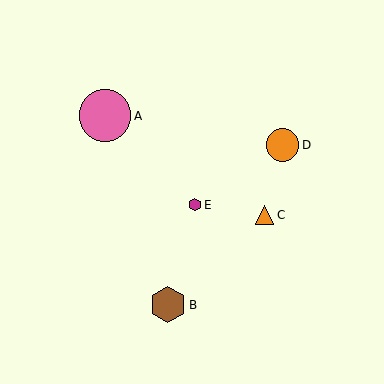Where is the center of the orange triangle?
The center of the orange triangle is at (265, 215).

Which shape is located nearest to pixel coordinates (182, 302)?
The brown hexagon (labeled B) at (168, 305) is nearest to that location.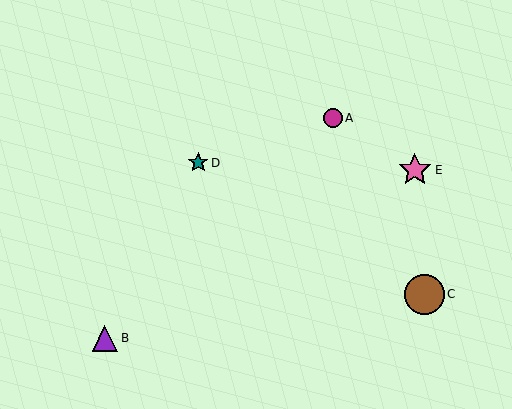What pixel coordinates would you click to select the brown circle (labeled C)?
Click at (424, 294) to select the brown circle C.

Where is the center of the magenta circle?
The center of the magenta circle is at (333, 118).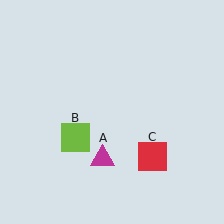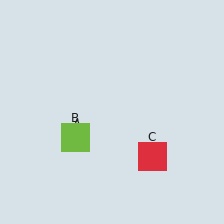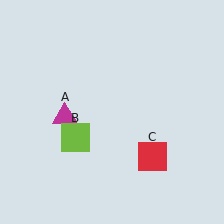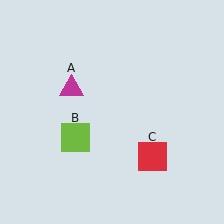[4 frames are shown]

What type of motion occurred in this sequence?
The magenta triangle (object A) rotated clockwise around the center of the scene.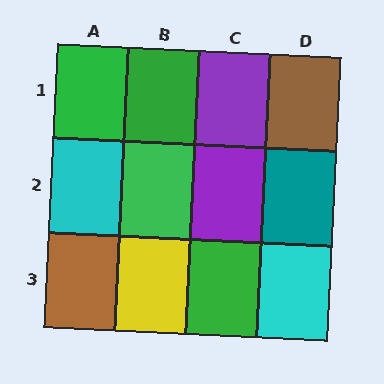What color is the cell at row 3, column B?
Yellow.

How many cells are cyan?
2 cells are cyan.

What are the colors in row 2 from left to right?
Cyan, green, purple, teal.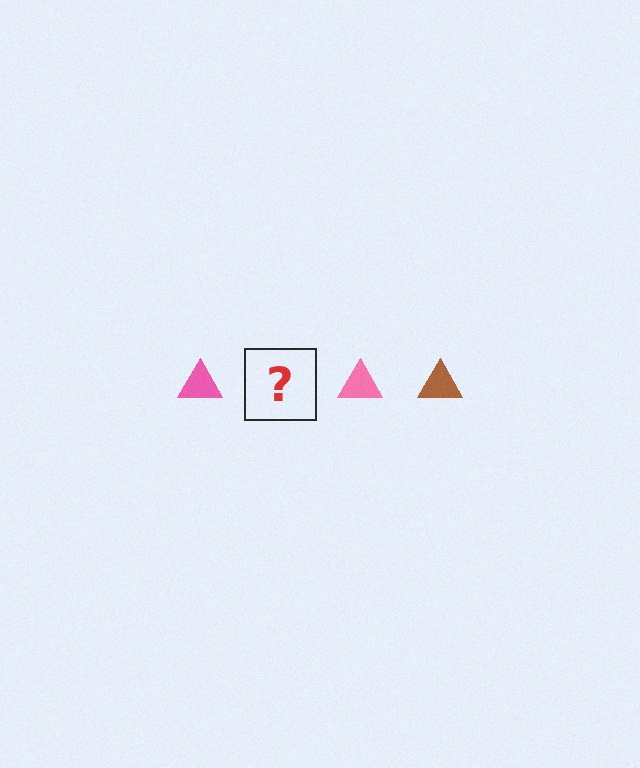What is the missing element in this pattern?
The missing element is a brown triangle.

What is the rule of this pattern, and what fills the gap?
The rule is that the pattern cycles through pink, brown triangles. The gap should be filled with a brown triangle.